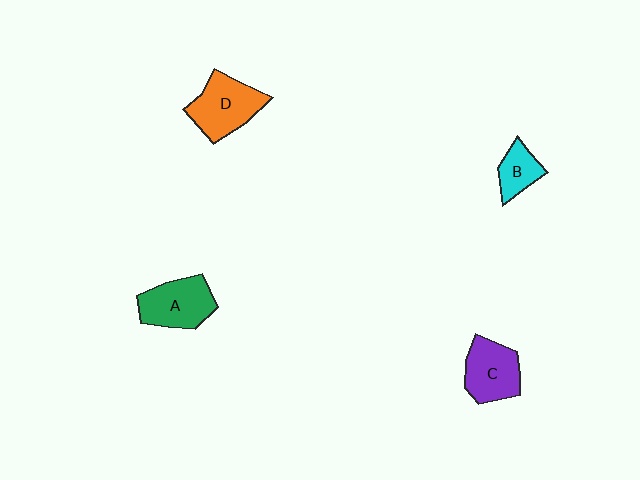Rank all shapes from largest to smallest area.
From largest to smallest: D (orange), A (green), C (purple), B (cyan).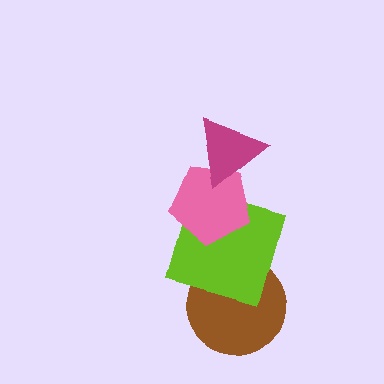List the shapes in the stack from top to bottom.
From top to bottom: the magenta triangle, the pink pentagon, the lime square, the brown circle.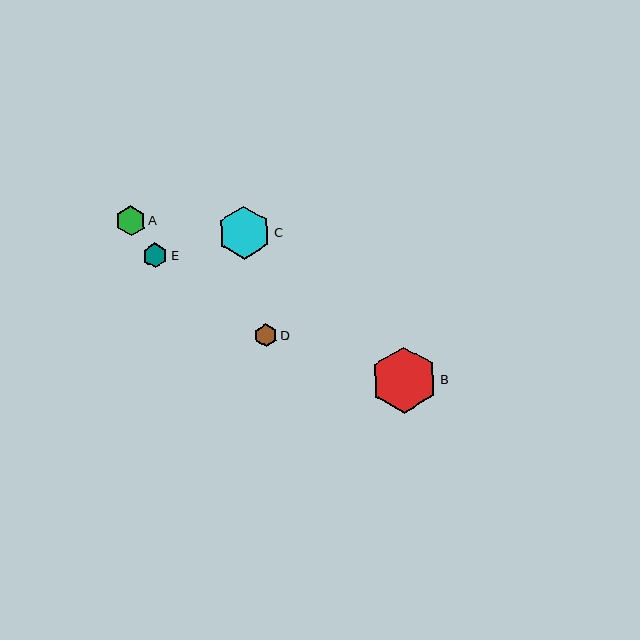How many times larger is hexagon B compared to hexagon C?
Hexagon B is approximately 1.2 times the size of hexagon C.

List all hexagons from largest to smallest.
From largest to smallest: B, C, A, E, D.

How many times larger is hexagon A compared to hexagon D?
Hexagon A is approximately 1.3 times the size of hexagon D.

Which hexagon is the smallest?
Hexagon D is the smallest with a size of approximately 23 pixels.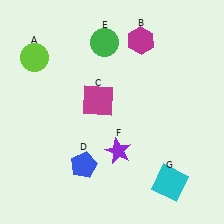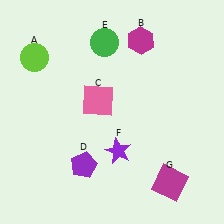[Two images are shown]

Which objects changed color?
C changed from magenta to pink. D changed from blue to purple. G changed from cyan to magenta.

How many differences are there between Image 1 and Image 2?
There are 3 differences between the two images.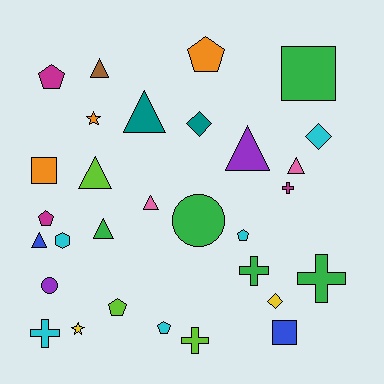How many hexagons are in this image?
There is 1 hexagon.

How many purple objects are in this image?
There are 2 purple objects.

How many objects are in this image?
There are 30 objects.